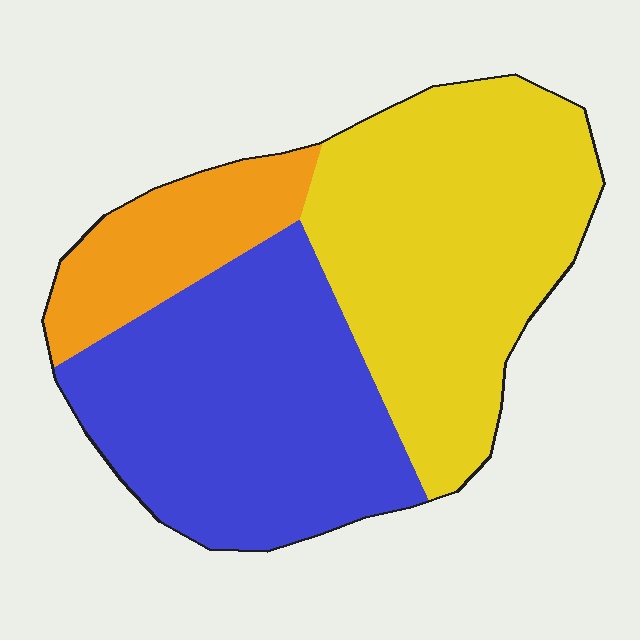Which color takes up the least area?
Orange, at roughly 15%.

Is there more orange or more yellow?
Yellow.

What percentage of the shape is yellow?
Yellow covers 44% of the shape.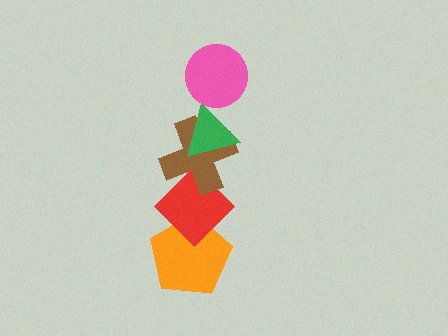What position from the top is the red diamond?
The red diamond is 4th from the top.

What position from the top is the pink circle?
The pink circle is 1st from the top.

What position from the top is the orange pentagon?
The orange pentagon is 5th from the top.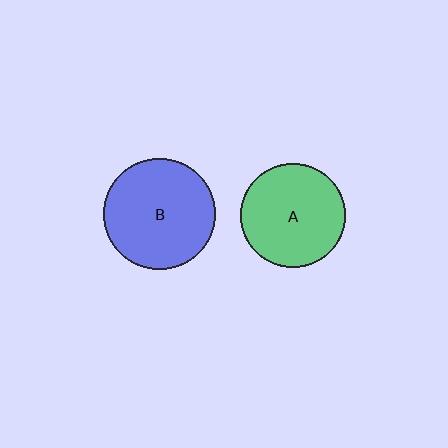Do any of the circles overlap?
No, none of the circles overlap.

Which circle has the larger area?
Circle B (blue).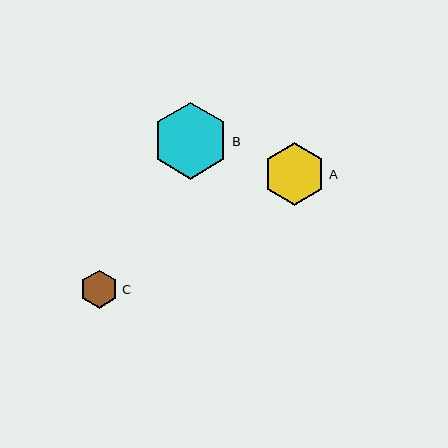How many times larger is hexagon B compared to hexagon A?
Hexagon B is approximately 1.2 times the size of hexagon A.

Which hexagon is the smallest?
Hexagon C is the smallest with a size of approximately 38 pixels.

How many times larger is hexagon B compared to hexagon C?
Hexagon B is approximately 2.0 times the size of hexagon C.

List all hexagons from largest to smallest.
From largest to smallest: B, A, C.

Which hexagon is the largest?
Hexagon B is the largest with a size of approximately 76 pixels.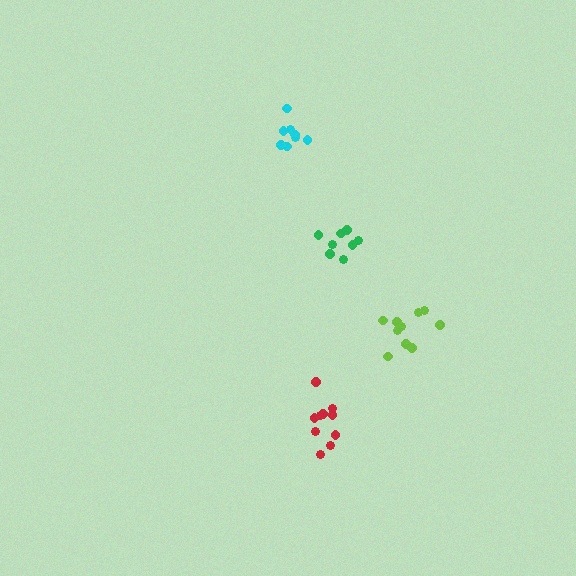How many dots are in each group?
Group 1: 8 dots, Group 2: 10 dots, Group 3: 8 dots, Group 4: 10 dots (36 total).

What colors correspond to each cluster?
The clusters are colored: green, lime, cyan, red.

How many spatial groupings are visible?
There are 4 spatial groupings.